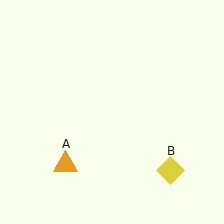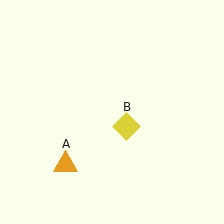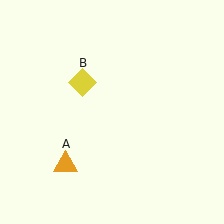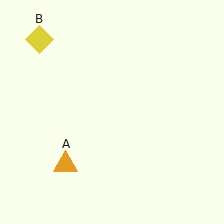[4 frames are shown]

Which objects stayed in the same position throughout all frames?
Orange triangle (object A) remained stationary.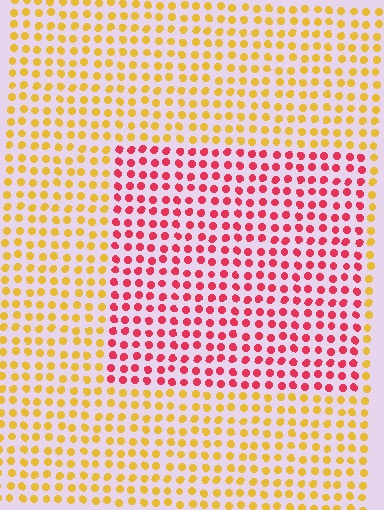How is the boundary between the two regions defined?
The boundary is defined purely by a slight shift in hue (about 58 degrees). Spacing, size, and orientation are identical on both sides.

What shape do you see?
I see a rectangle.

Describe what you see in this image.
The image is filled with small yellow elements in a uniform arrangement. A rectangle-shaped region is visible where the elements are tinted to a slightly different hue, forming a subtle color boundary.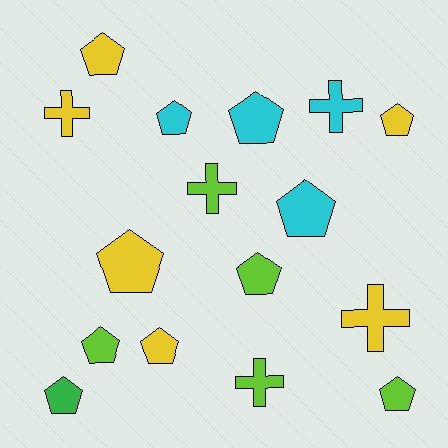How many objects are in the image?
There are 16 objects.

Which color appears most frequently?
Yellow, with 6 objects.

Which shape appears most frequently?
Pentagon, with 11 objects.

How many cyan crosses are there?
There is 1 cyan cross.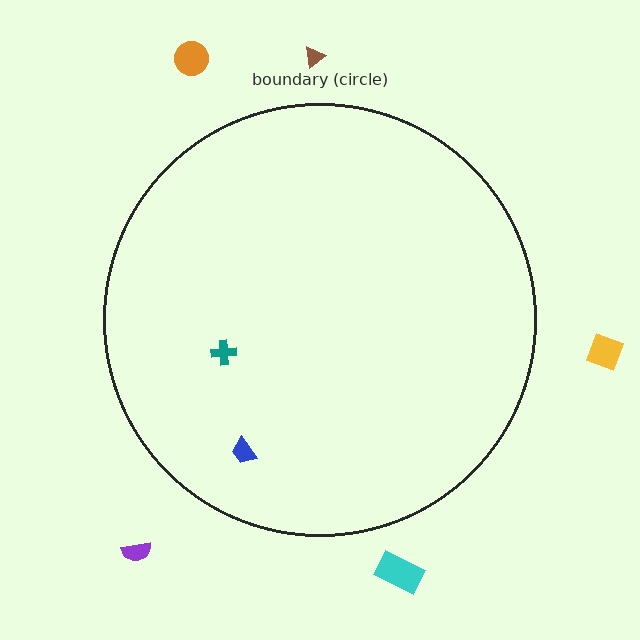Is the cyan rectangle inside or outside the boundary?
Outside.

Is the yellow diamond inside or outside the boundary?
Outside.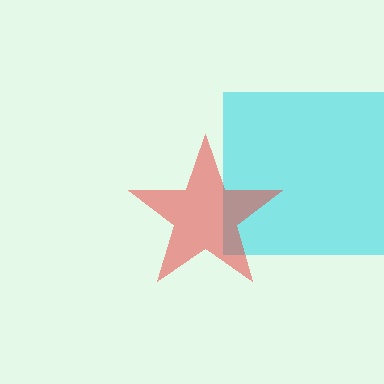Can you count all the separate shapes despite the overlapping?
Yes, there are 2 separate shapes.